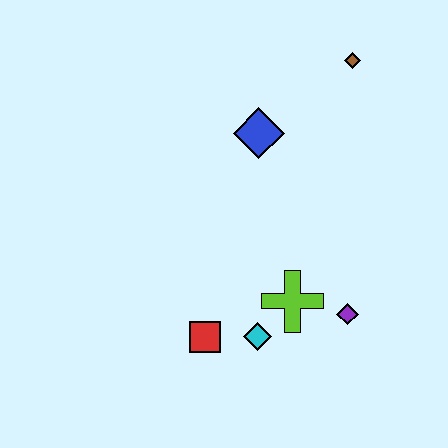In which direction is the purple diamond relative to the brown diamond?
The purple diamond is below the brown diamond.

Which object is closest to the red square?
The cyan diamond is closest to the red square.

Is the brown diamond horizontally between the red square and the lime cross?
No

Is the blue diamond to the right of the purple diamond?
No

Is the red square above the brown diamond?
No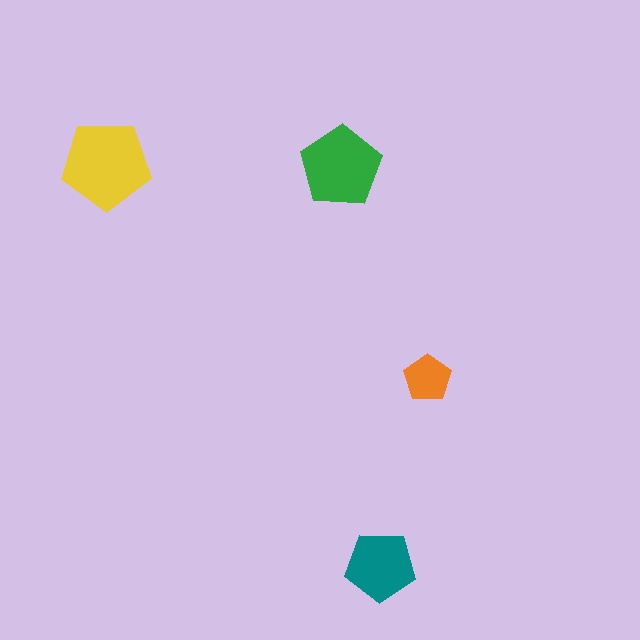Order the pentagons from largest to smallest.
the yellow one, the green one, the teal one, the orange one.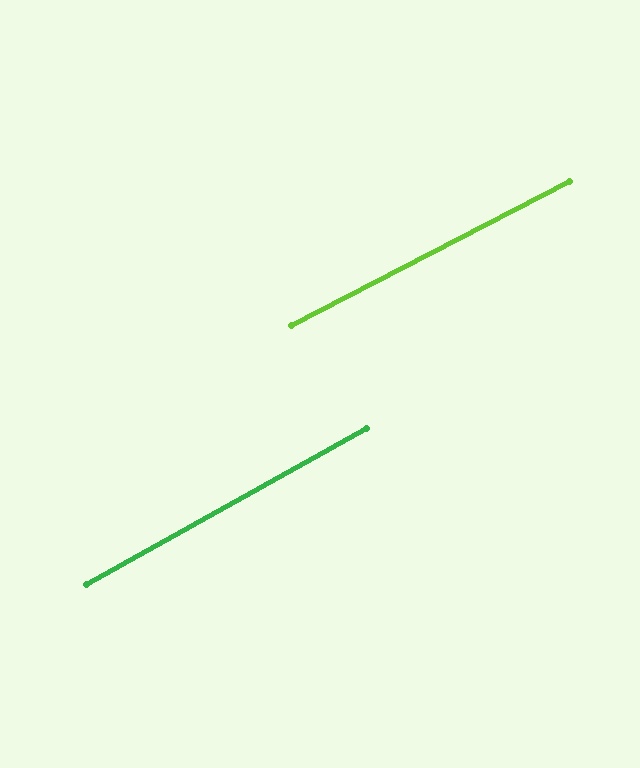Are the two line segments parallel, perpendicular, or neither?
Parallel — their directions differ by only 1.8°.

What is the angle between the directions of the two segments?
Approximately 2 degrees.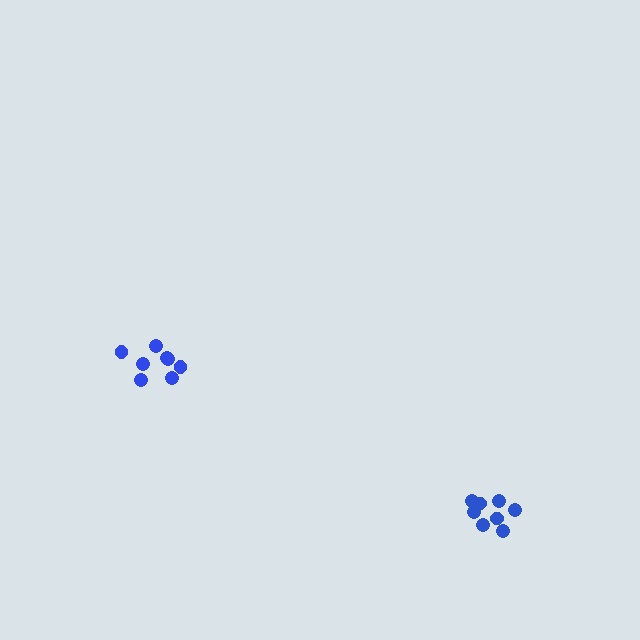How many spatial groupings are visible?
There are 2 spatial groupings.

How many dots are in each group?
Group 1: 8 dots, Group 2: 8 dots (16 total).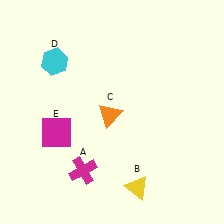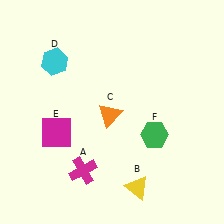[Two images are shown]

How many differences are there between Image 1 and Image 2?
There is 1 difference between the two images.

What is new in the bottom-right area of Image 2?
A green hexagon (F) was added in the bottom-right area of Image 2.